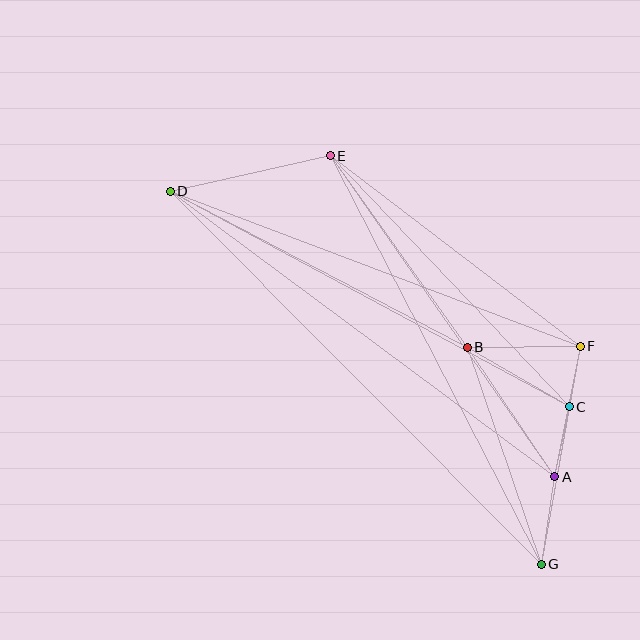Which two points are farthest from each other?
Points D and G are farthest from each other.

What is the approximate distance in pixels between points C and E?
The distance between C and E is approximately 346 pixels.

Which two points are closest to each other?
Points C and F are closest to each other.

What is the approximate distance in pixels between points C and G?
The distance between C and G is approximately 160 pixels.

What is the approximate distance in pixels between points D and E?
The distance between D and E is approximately 164 pixels.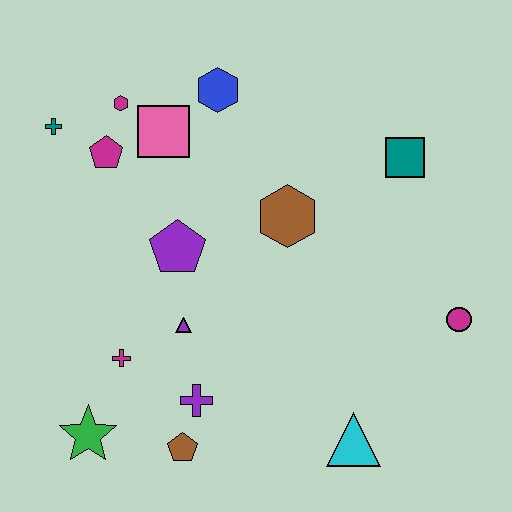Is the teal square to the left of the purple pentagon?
No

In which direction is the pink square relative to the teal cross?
The pink square is to the right of the teal cross.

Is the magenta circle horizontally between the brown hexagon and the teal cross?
No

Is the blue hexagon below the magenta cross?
No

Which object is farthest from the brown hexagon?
The green star is farthest from the brown hexagon.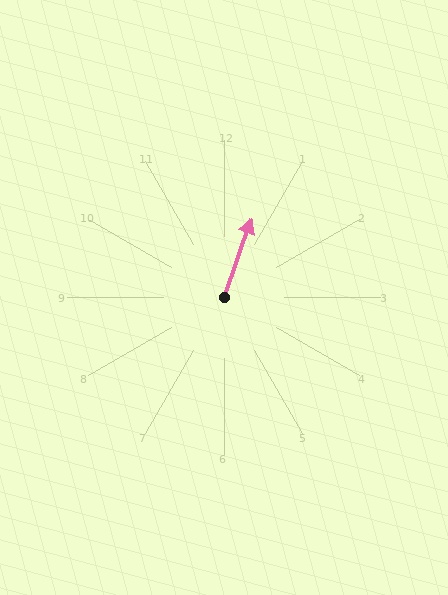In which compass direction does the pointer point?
North.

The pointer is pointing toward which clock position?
Roughly 1 o'clock.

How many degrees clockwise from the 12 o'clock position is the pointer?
Approximately 19 degrees.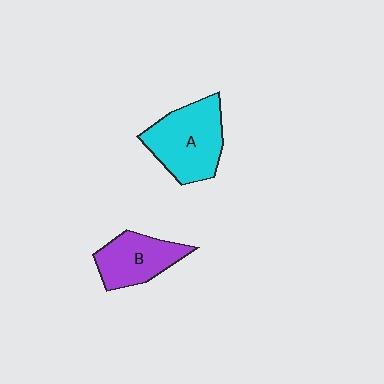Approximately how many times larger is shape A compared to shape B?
Approximately 1.4 times.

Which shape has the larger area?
Shape A (cyan).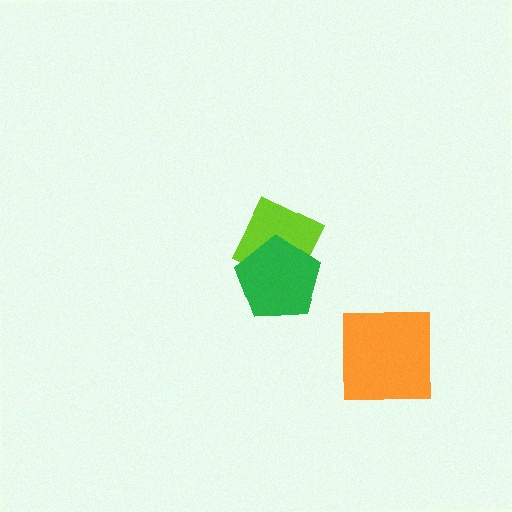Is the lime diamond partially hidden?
Yes, it is partially covered by another shape.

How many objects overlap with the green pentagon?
1 object overlaps with the green pentagon.